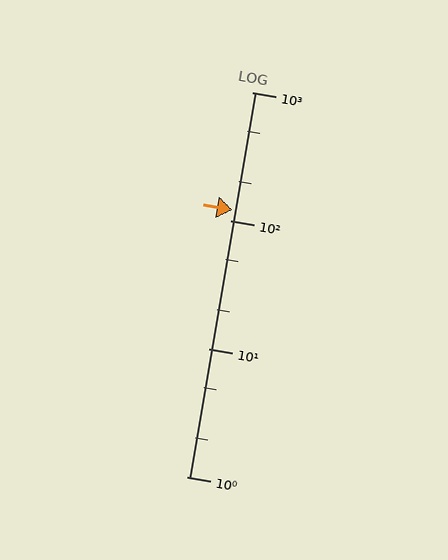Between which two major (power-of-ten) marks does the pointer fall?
The pointer is between 100 and 1000.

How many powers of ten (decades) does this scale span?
The scale spans 3 decades, from 1 to 1000.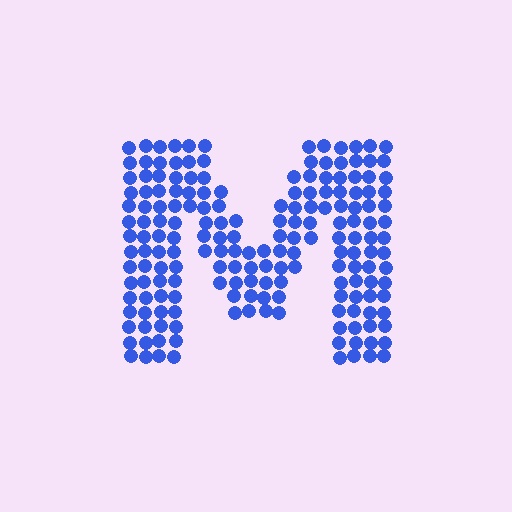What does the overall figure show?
The overall figure shows the letter M.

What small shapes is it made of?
It is made of small circles.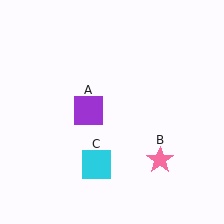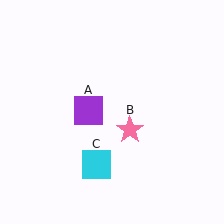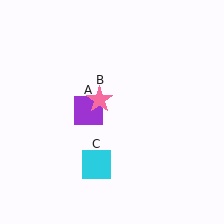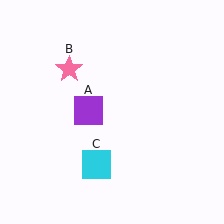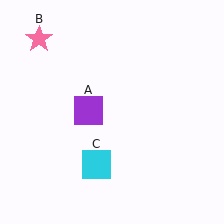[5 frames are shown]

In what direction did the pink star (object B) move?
The pink star (object B) moved up and to the left.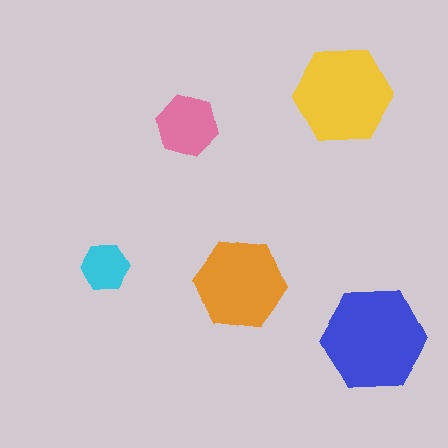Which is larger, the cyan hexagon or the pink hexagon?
The pink one.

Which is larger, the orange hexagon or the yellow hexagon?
The yellow one.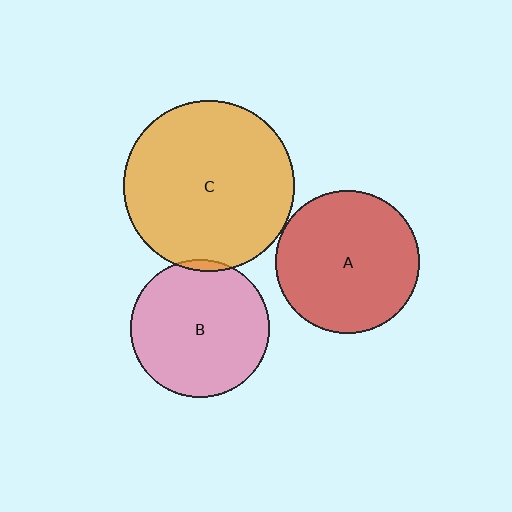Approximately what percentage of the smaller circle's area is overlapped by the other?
Approximately 5%.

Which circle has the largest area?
Circle C (orange).